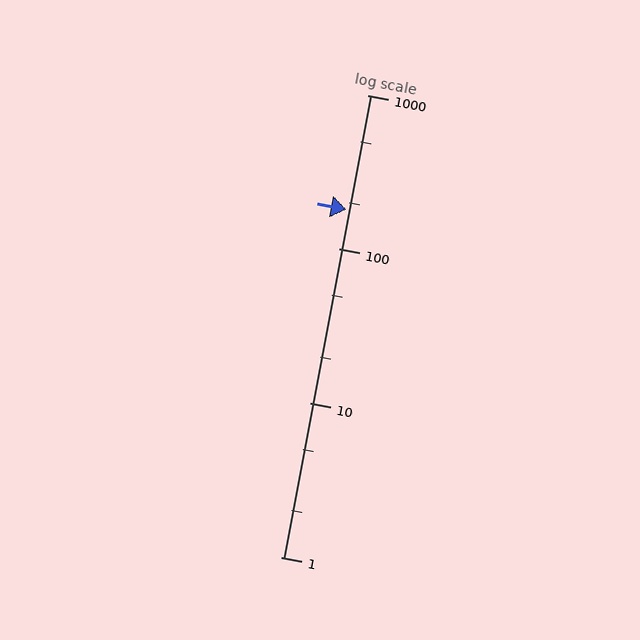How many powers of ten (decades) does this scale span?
The scale spans 3 decades, from 1 to 1000.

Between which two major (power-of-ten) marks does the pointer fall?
The pointer is between 100 and 1000.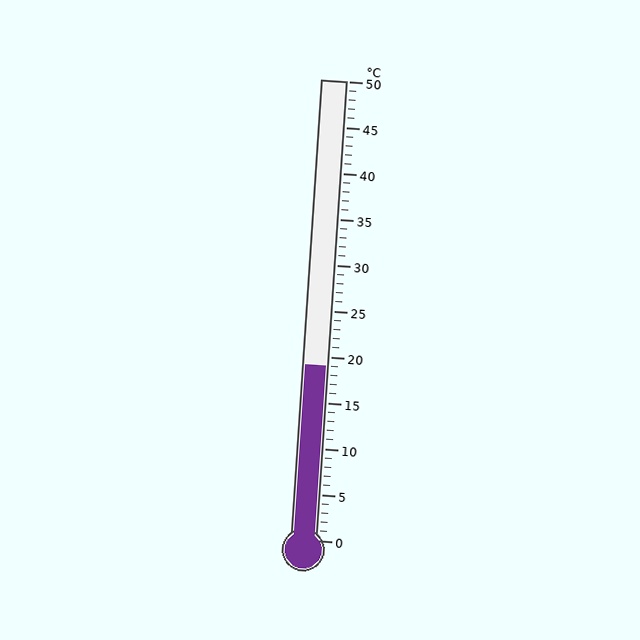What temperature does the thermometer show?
The thermometer shows approximately 19°C.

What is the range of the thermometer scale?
The thermometer scale ranges from 0°C to 50°C.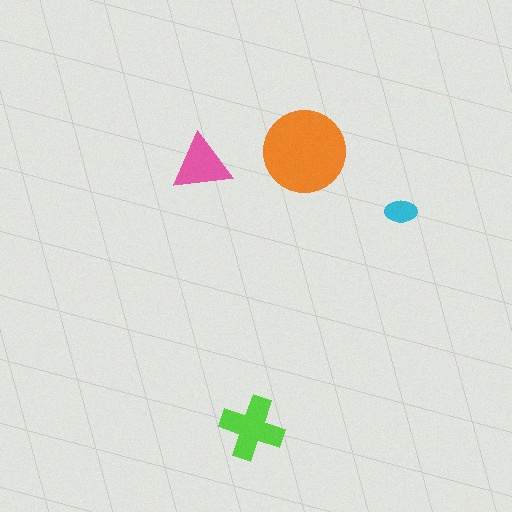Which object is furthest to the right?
The cyan ellipse is rightmost.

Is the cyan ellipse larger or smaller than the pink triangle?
Smaller.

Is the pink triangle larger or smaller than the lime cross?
Smaller.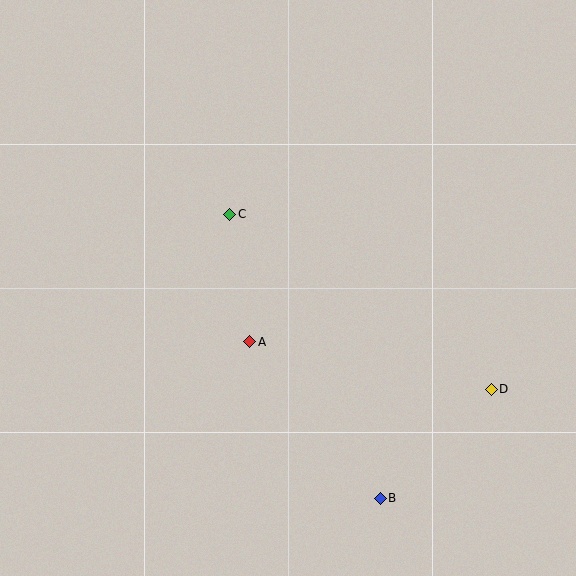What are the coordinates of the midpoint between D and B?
The midpoint between D and B is at (436, 444).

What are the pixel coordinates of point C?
Point C is at (230, 214).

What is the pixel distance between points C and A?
The distance between C and A is 129 pixels.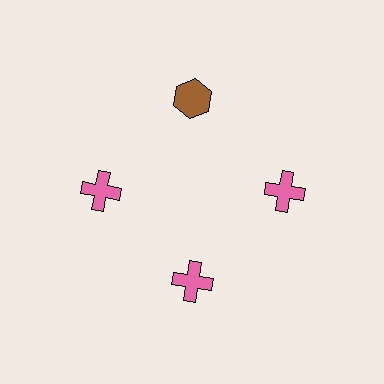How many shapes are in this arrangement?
There are 4 shapes arranged in a ring pattern.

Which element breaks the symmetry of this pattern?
The brown hexagon at roughly the 12 o'clock position breaks the symmetry. All other shapes are pink crosses.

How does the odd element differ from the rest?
It differs in both color (brown instead of pink) and shape (hexagon instead of cross).